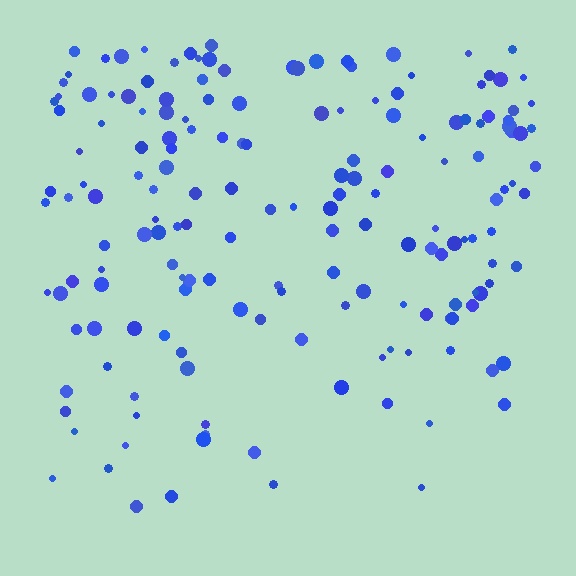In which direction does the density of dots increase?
From bottom to top, with the top side densest.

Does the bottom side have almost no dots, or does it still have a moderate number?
Still a moderate number, just noticeably fewer than the top.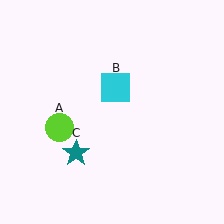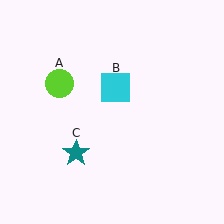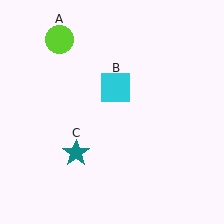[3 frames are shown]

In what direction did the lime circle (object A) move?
The lime circle (object A) moved up.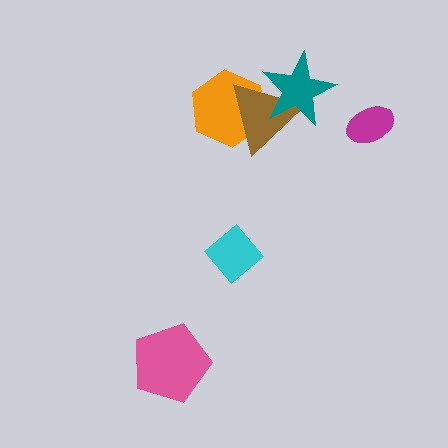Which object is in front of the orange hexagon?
The brown triangle is in front of the orange hexagon.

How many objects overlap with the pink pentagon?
0 objects overlap with the pink pentagon.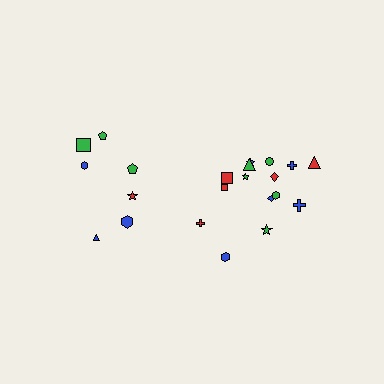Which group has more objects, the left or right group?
The right group.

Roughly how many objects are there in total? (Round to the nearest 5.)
Roughly 20 objects in total.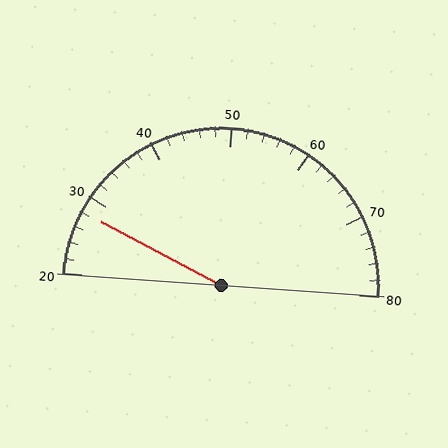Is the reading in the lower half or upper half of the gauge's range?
The reading is in the lower half of the range (20 to 80).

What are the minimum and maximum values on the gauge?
The gauge ranges from 20 to 80.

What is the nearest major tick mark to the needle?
The nearest major tick mark is 30.